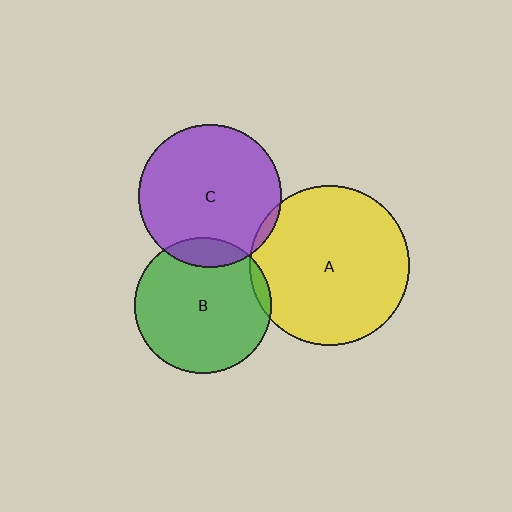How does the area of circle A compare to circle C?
Approximately 1.3 times.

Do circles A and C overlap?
Yes.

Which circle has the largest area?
Circle A (yellow).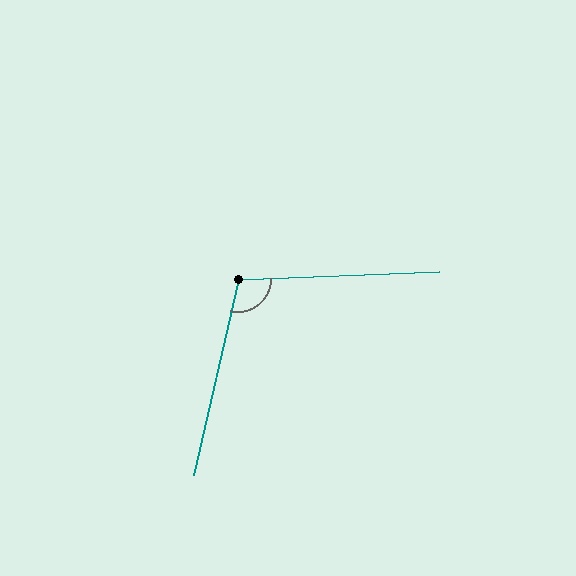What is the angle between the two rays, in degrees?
Approximately 105 degrees.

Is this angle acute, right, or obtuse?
It is obtuse.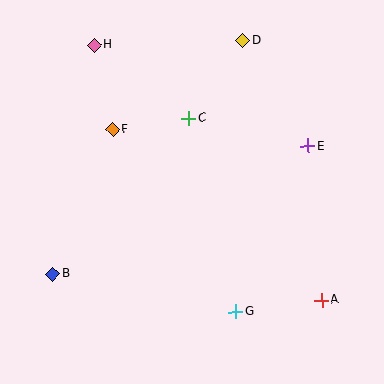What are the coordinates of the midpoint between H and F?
The midpoint between H and F is at (103, 87).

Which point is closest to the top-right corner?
Point D is closest to the top-right corner.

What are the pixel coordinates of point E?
Point E is at (308, 146).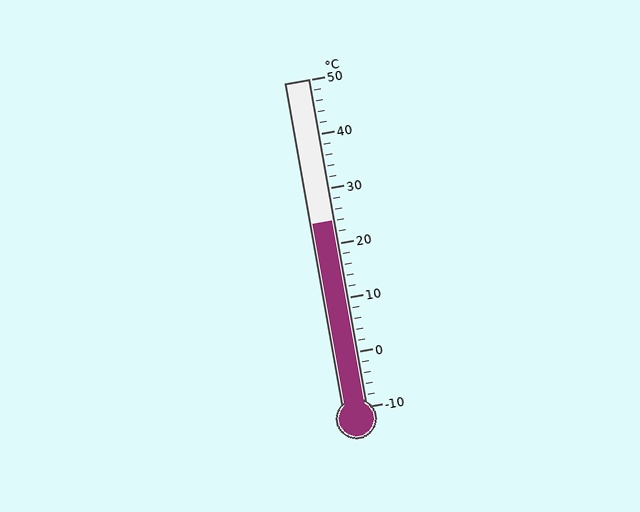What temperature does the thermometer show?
The thermometer shows approximately 24°C.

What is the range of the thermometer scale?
The thermometer scale ranges from -10°C to 50°C.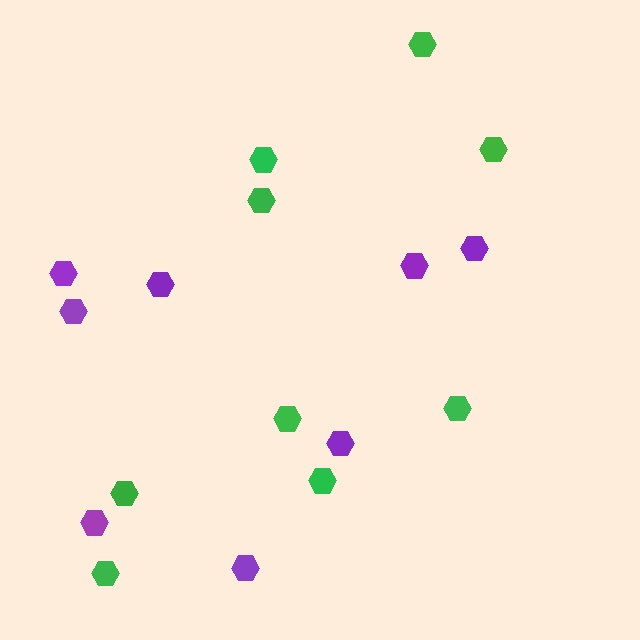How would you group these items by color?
There are 2 groups: one group of purple hexagons (8) and one group of green hexagons (9).